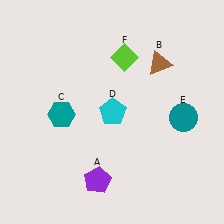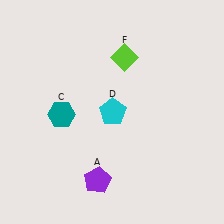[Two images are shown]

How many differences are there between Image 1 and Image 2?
There are 2 differences between the two images.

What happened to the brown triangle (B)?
The brown triangle (B) was removed in Image 2. It was in the top-right area of Image 1.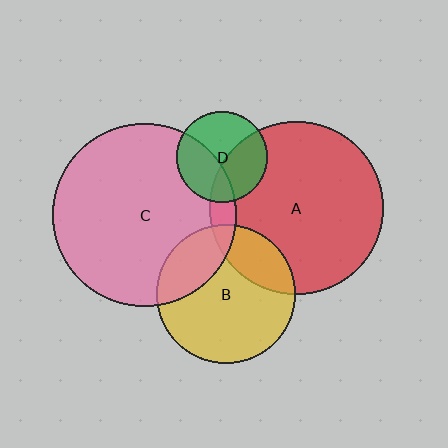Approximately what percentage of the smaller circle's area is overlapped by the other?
Approximately 20%.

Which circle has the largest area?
Circle C (pink).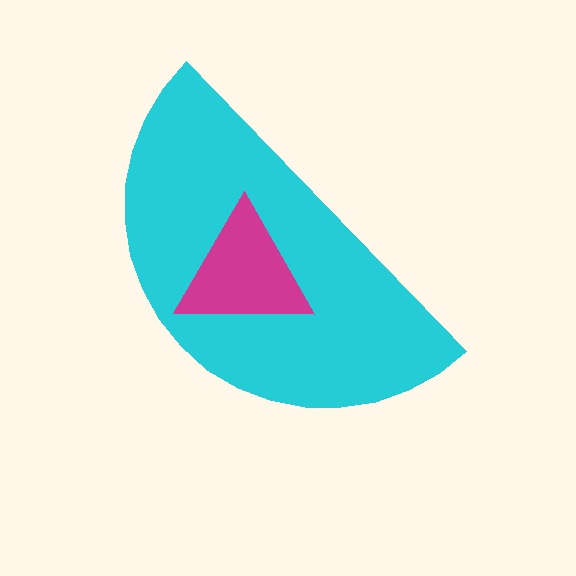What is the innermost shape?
The magenta triangle.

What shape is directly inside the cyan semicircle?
The magenta triangle.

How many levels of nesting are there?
2.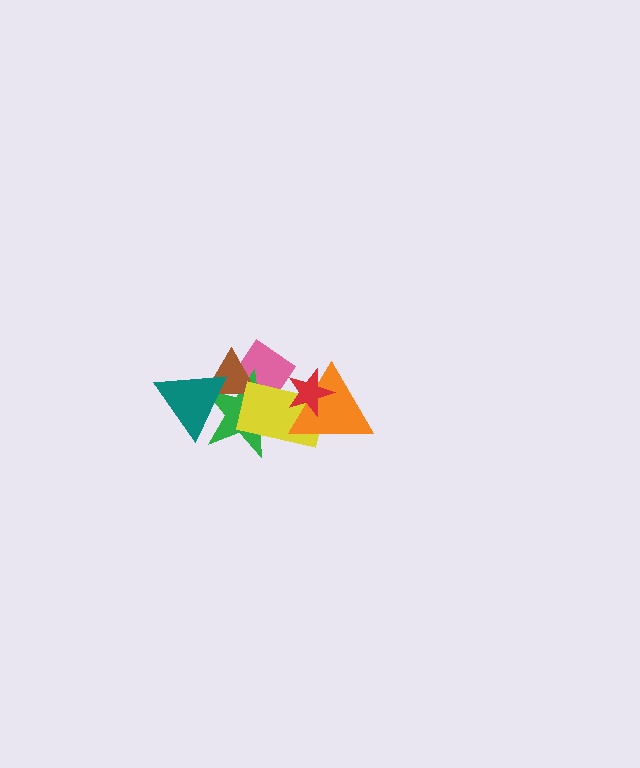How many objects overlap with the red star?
3 objects overlap with the red star.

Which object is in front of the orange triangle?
The red star is in front of the orange triangle.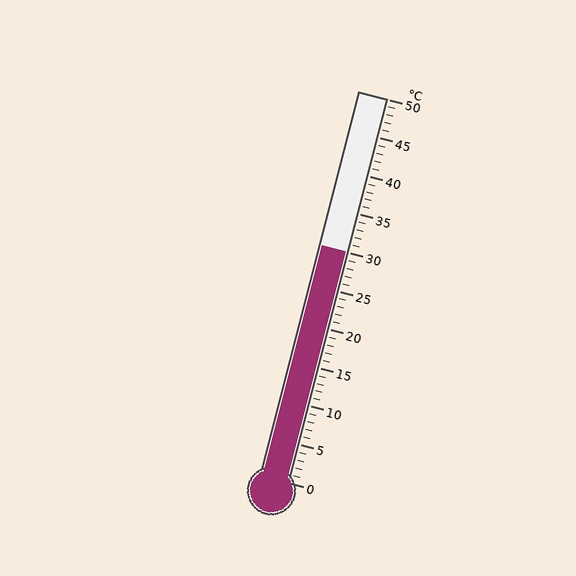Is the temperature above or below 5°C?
The temperature is above 5°C.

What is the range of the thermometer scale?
The thermometer scale ranges from 0°C to 50°C.